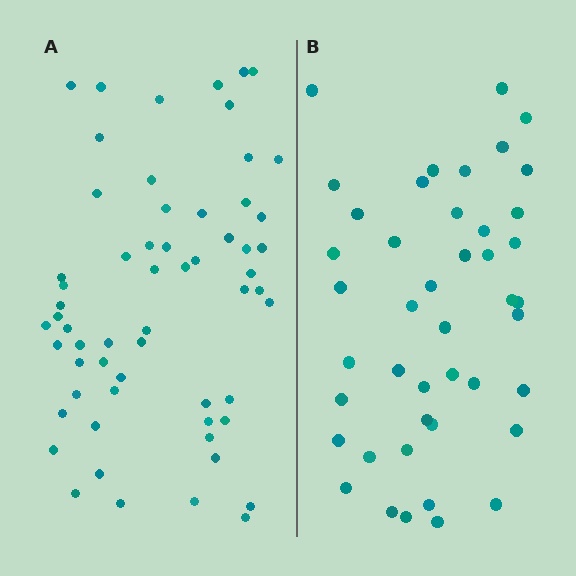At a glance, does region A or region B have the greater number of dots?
Region A (the left region) has more dots.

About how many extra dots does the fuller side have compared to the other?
Region A has approximately 15 more dots than region B.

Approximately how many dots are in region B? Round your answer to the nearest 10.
About 40 dots. (The exact count is 44, which rounds to 40.)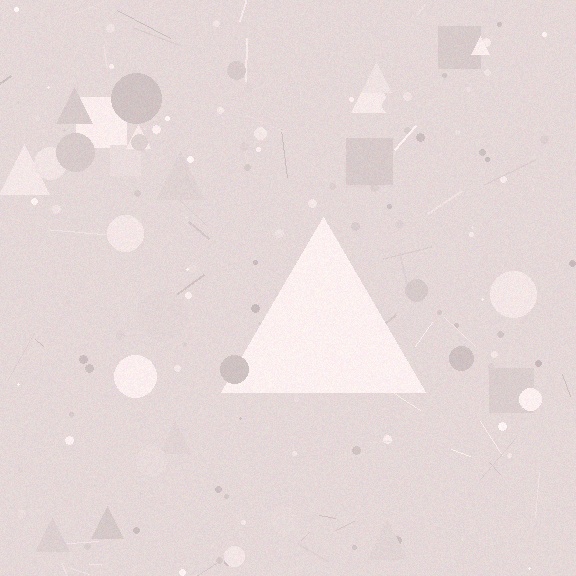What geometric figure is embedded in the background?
A triangle is embedded in the background.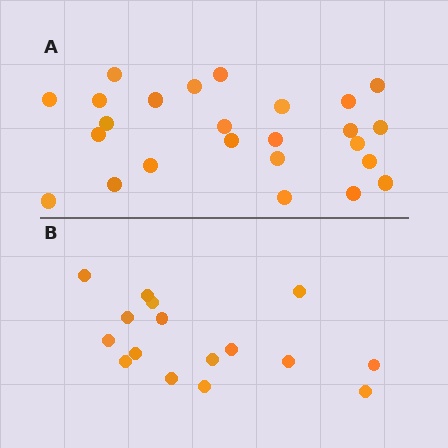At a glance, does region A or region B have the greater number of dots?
Region A (the top region) has more dots.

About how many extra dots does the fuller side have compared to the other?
Region A has roughly 8 or so more dots than region B.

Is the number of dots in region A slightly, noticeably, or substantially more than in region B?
Region A has substantially more. The ratio is roughly 1.6 to 1.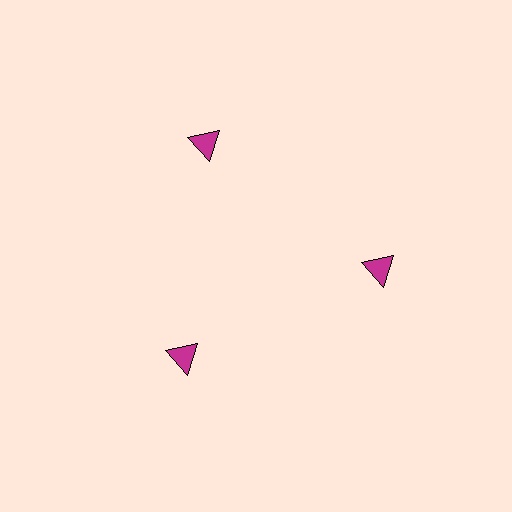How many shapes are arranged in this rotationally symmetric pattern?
There are 3 shapes, arranged in 3 groups of 1.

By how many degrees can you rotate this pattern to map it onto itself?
The pattern maps onto itself every 120 degrees of rotation.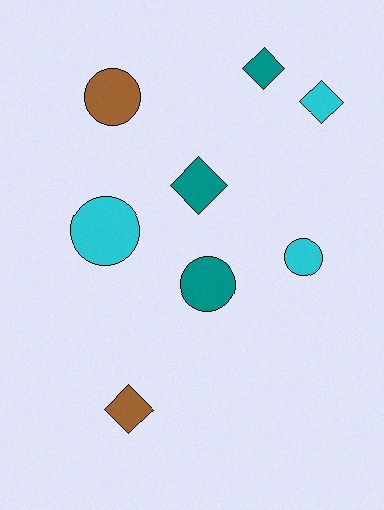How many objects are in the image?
There are 8 objects.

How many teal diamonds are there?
There are 2 teal diamonds.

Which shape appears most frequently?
Diamond, with 4 objects.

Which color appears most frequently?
Cyan, with 3 objects.